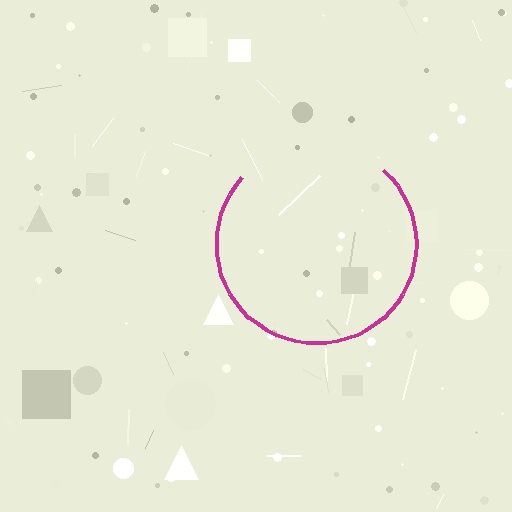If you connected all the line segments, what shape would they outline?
They would outline a circle.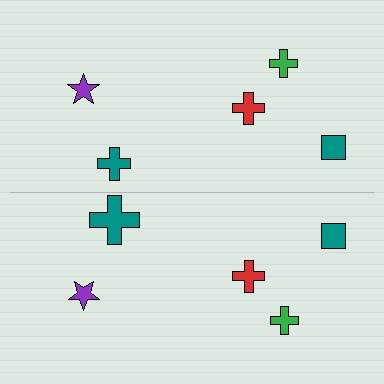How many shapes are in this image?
There are 10 shapes in this image.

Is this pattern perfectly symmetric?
No, the pattern is not perfectly symmetric. The teal cross on the bottom side has a different size than its mirror counterpart.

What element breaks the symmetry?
The teal cross on the bottom side has a different size than its mirror counterpart.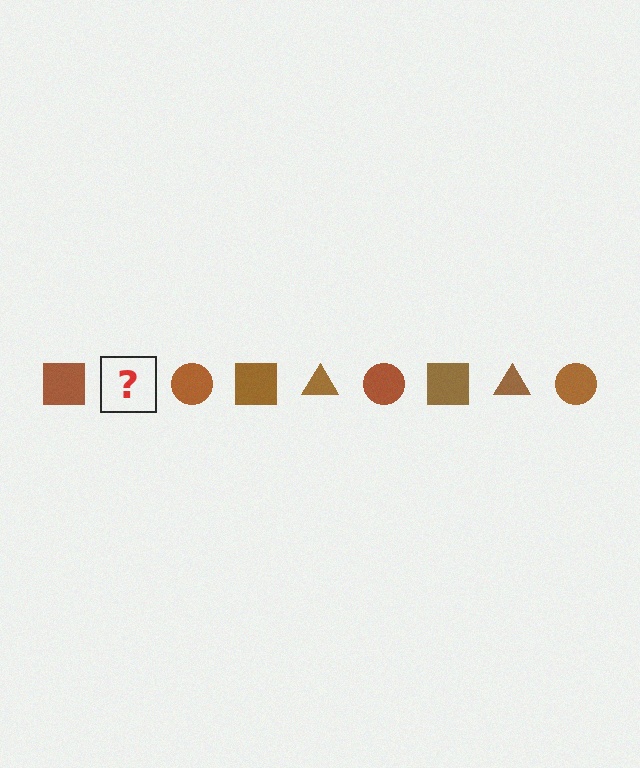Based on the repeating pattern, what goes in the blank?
The blank should be a brown triangle.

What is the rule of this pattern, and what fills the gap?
The rule is that the pattern cycles through square, triangle, circle shapes in brown. The gap should be filled with a brown triangle.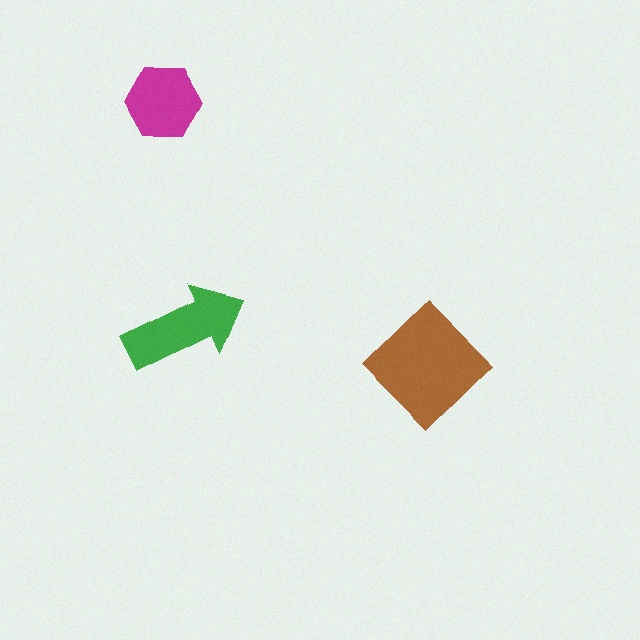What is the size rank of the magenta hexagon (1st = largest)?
3rd.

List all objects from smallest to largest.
The magenta hexagon, the green arrow, the brown diamond.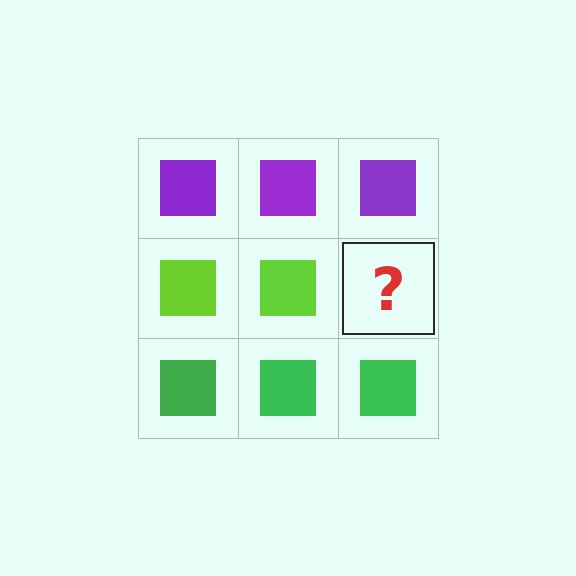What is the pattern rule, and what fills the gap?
The rule is that each row has a consistent color. The gap should be filled with a lime square.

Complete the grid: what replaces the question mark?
The question mark should be replaced with a lime square.